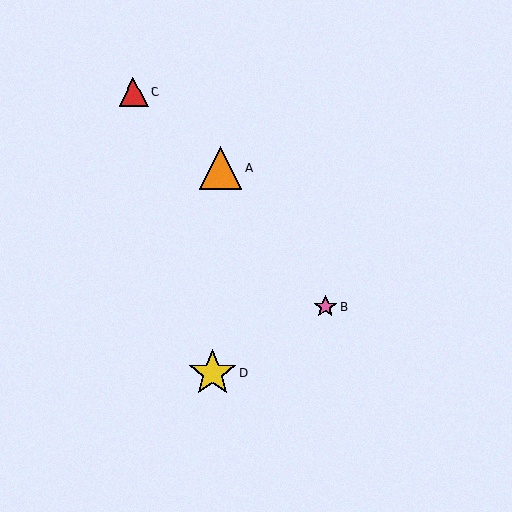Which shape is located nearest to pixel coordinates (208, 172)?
The orange triangle (labeled A) at (220, 168) is nearest to that location.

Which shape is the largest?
The yellow star (labeled D) is the largest.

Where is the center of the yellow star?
The center of the yellow star is at (213, 373).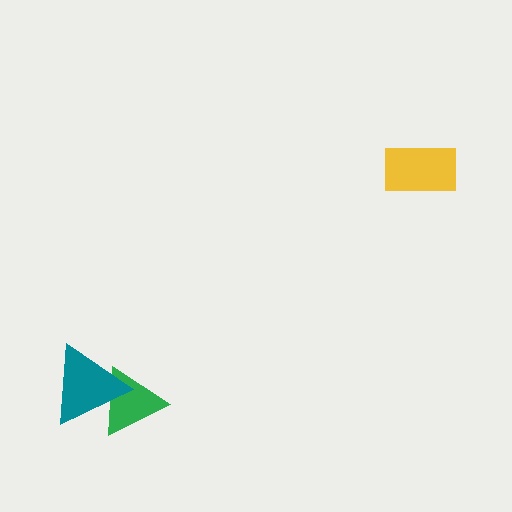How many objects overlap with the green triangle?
1 object overlaps with the green triangle.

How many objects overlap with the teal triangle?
1 object overlaps with the teal triangle.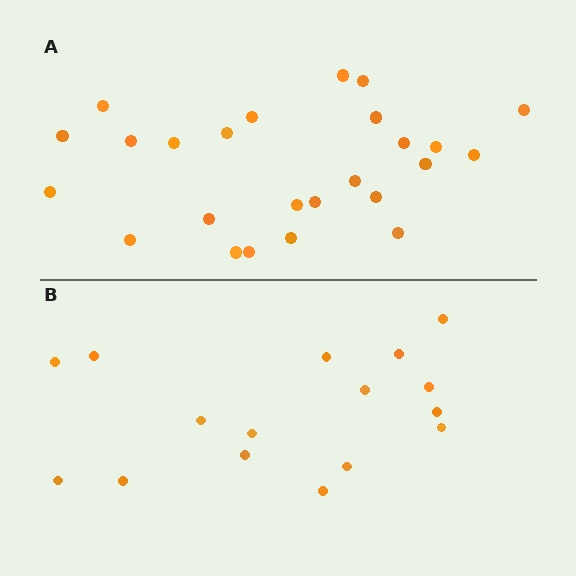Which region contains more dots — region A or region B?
Region A (the top region) has more dots.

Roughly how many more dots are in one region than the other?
Region A has roughly 8 or so more dots than region B.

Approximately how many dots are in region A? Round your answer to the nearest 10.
About 20 dots. (The exact count is 25, which rounds to 20.)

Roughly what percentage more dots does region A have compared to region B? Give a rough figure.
About 55% more.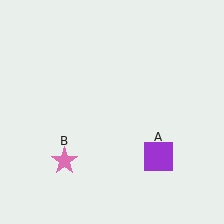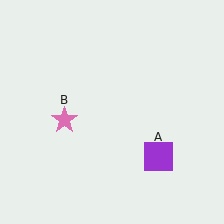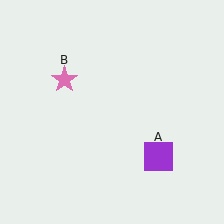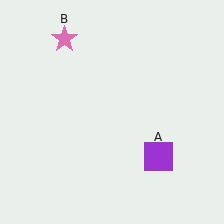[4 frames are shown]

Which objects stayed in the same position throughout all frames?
Purple square (object A) remained stationary.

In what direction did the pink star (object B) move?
The pink star (object B) moved up.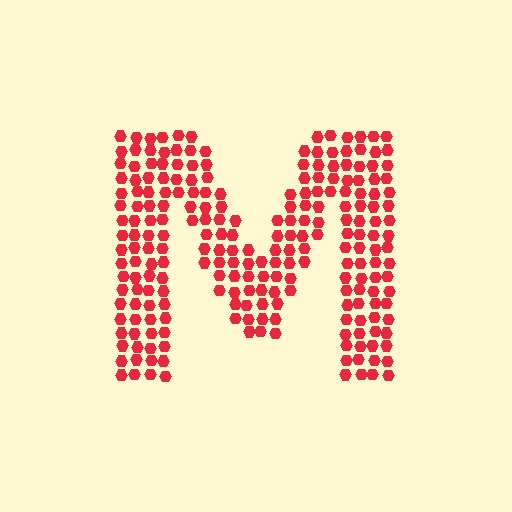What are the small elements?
The small elements are hexagons.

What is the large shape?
The large shape is the letter M.